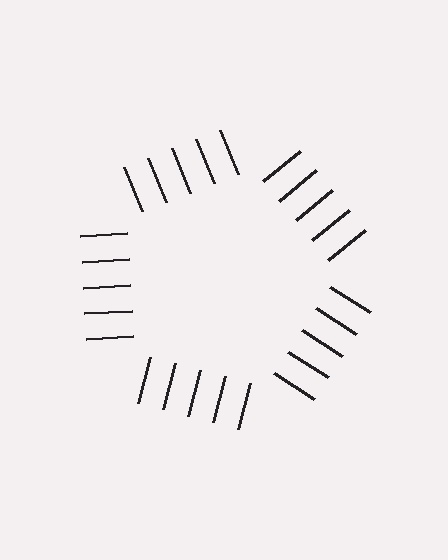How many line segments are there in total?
25 — 5 along each of the 5 edges.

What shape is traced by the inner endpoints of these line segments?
An illusory pentagon — the line segments terminate on its edges but no continuous stroke is drawn.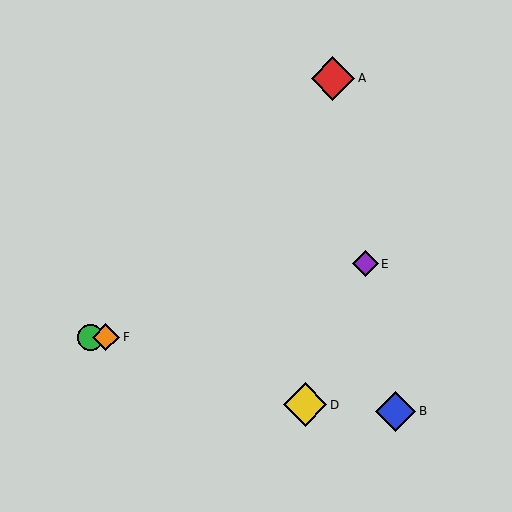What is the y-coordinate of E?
Object E is at y≈264.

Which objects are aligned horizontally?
Objects C, F are aligned horizontally.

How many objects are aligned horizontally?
2 objects (C, F) are aligned horizontally.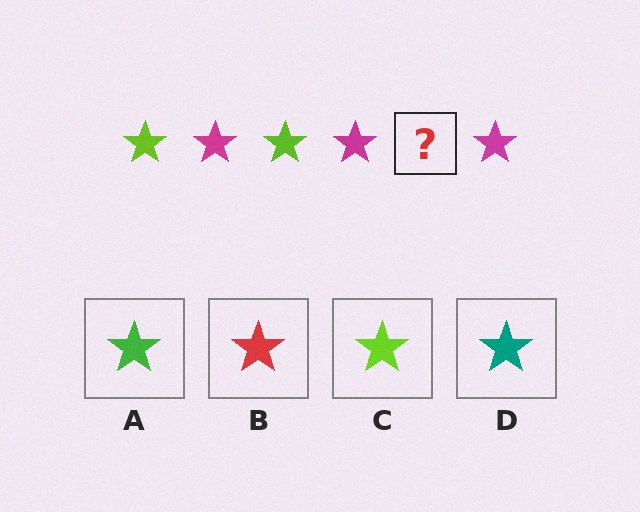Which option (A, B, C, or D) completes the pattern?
C.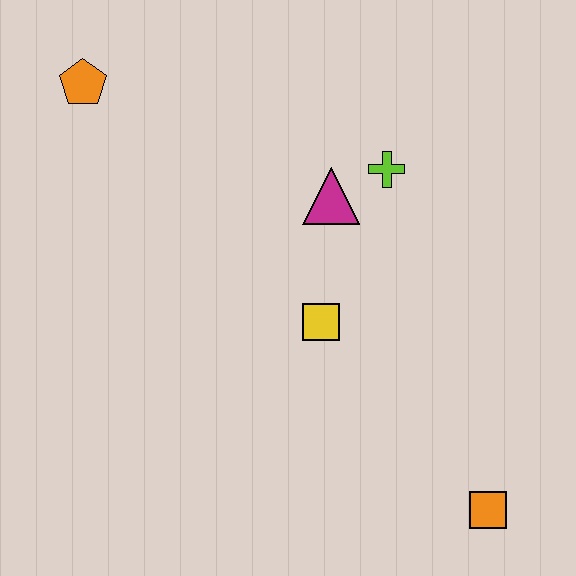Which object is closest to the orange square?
The yellow square is closest to the orange square.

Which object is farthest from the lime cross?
The orange square is farthest from the lime cross.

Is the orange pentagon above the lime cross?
Yes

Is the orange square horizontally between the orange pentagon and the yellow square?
No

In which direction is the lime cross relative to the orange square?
The lime cross is above the orange square.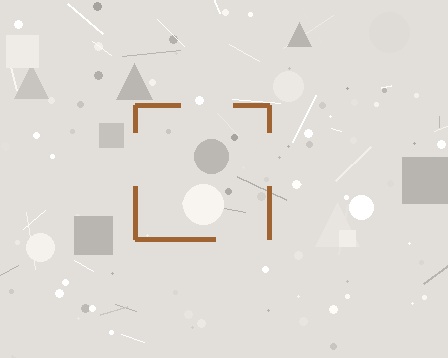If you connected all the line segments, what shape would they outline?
They would outline a square.